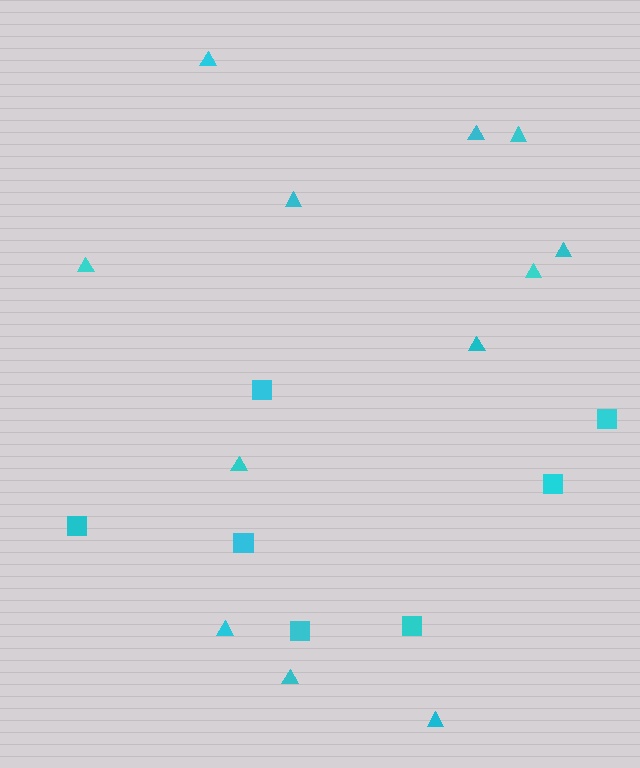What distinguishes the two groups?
There are 2 groups: one group of squares (7) and one group of triangles (12).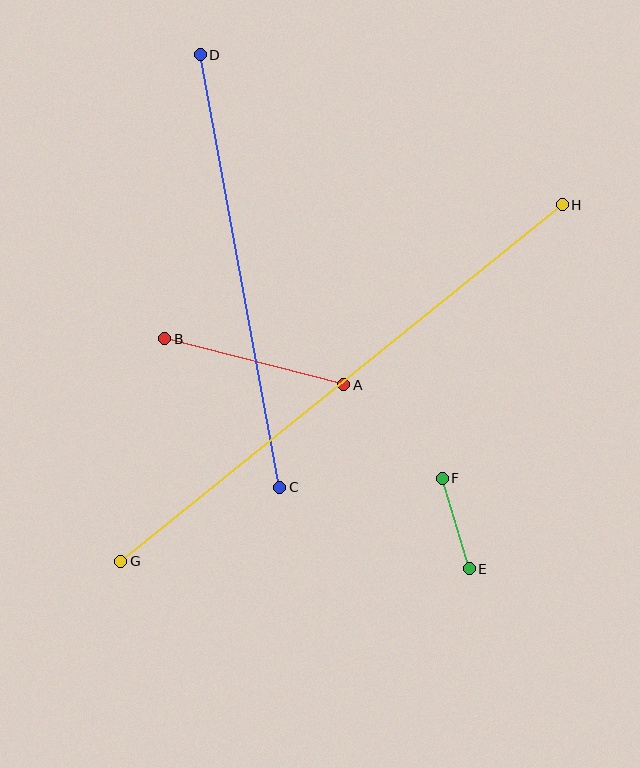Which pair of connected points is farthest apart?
Points G and H are farthest apart.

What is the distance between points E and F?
The distance is approximately 94 pixels.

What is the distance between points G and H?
The distance is approximately 567 pixels.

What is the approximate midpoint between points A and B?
The midpoint is at approximately (254, 362) pixels.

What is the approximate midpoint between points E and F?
The midpoint is at approximately (456, 523) pixels.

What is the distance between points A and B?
The distance is approximately 185 pixels.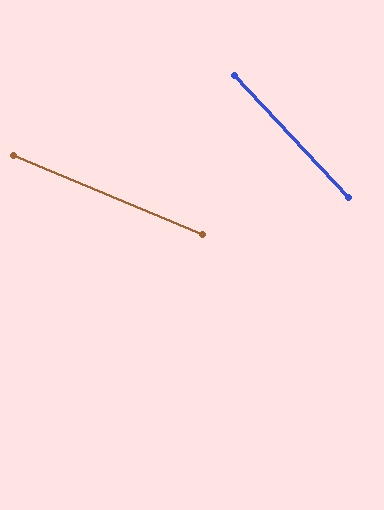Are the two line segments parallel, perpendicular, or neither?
Neither parallel nor perpendicular — they differ by about 24°.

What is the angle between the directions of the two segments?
Approximately 24 degrees.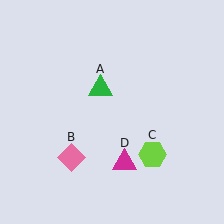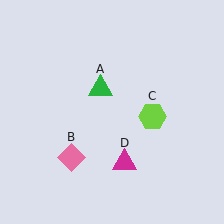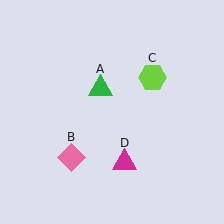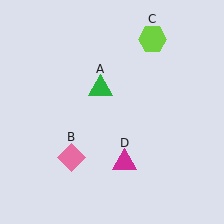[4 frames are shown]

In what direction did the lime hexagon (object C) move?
The lime hexagon (object C) moved up.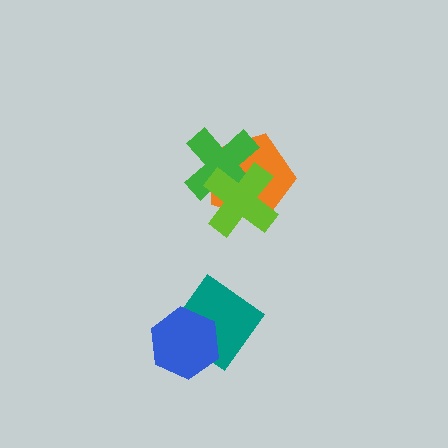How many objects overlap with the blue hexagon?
1 object overlaps with the blue hexagon.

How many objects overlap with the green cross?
2 objects overlap with the green cross.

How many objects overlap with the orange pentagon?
2 objects overlap with the orange pentagon.